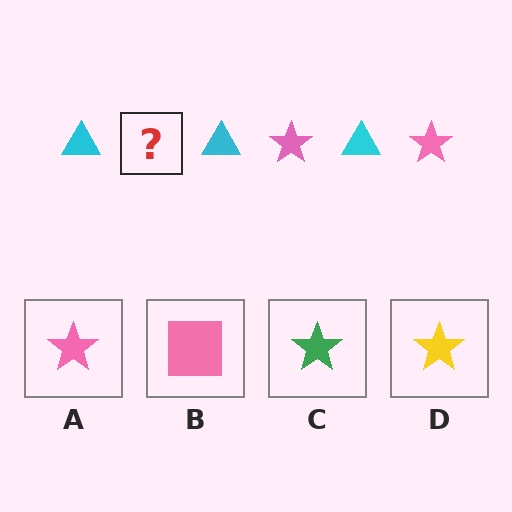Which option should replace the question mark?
Option A.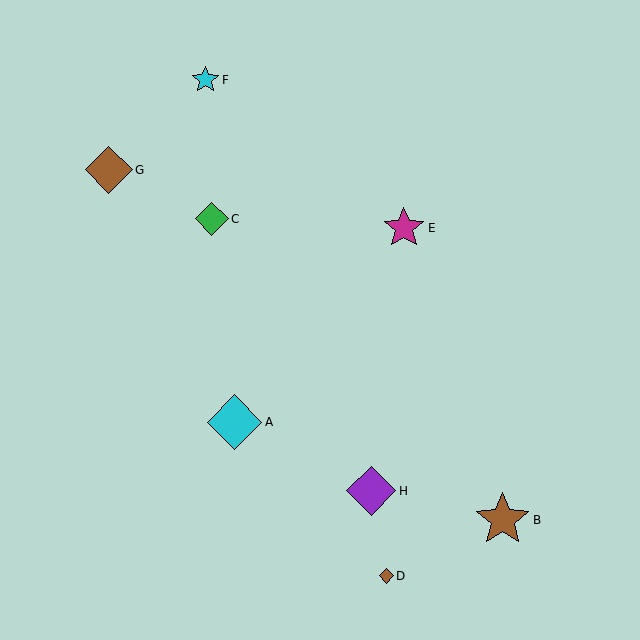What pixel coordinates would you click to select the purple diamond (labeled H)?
Click at (371, 491) to select the purple diamond H.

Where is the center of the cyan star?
The center of the cyan star is at (205, 80).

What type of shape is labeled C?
Shape C is a green diamond.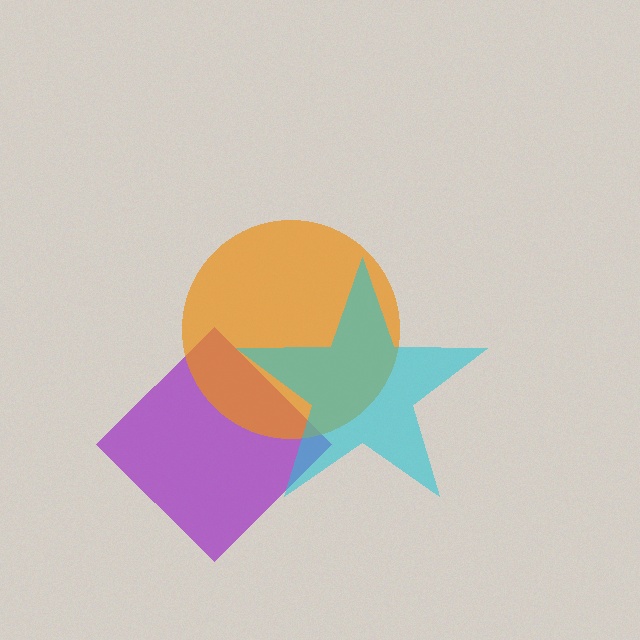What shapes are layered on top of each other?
The layered shapes are: a purple diamond, an orange circle, a cyan star.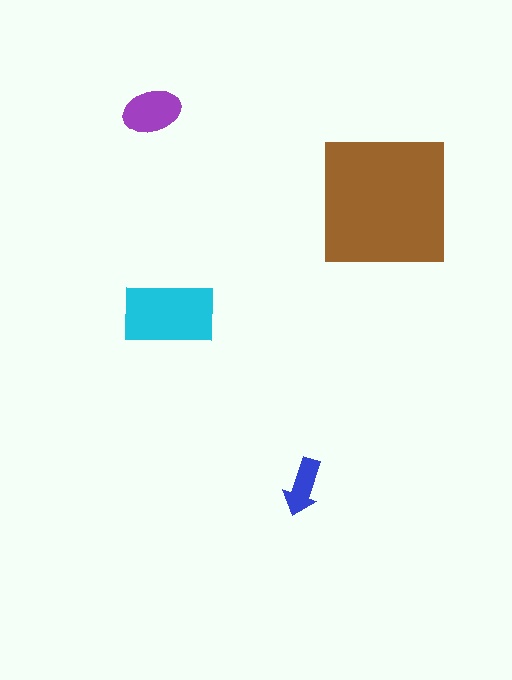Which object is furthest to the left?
The purple ellipse is leftmost.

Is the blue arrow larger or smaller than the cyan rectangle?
Smaller.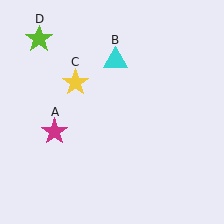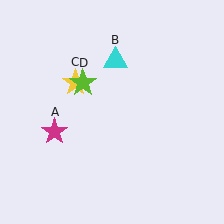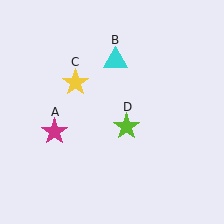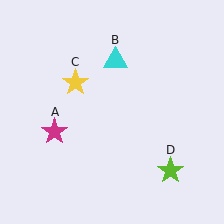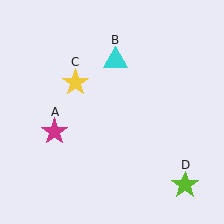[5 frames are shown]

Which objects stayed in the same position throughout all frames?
Magenta star (object A) and cyan triangle (object B) and yellow star (object C) remained stationary.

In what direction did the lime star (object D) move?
The lime star (object D) moved down and to the right.